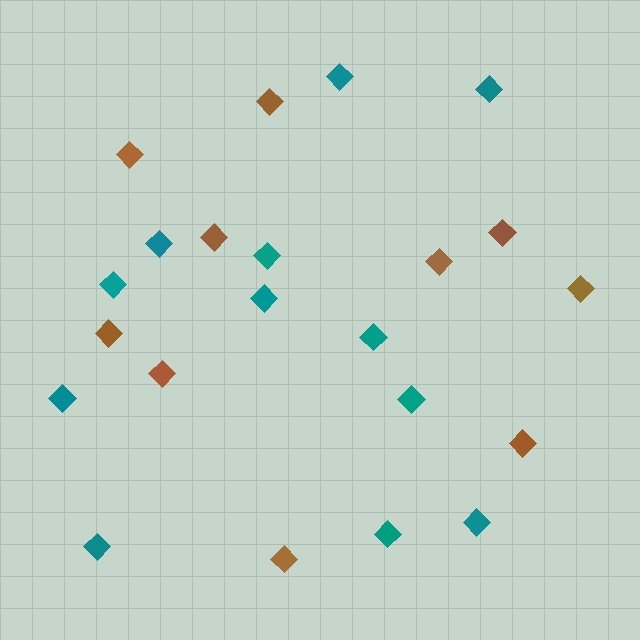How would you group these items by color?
There are 2 groups: one group of brown diamonds (10) and one group of teal diamonds (12).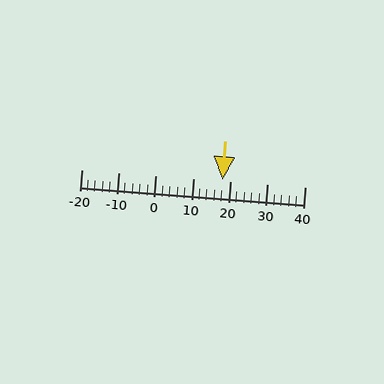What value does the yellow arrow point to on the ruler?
The yellow arrow points to approximately 18.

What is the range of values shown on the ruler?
The ruler shows values from -20 to 40.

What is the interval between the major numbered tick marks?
The major tick marks are spaced 10 units apart.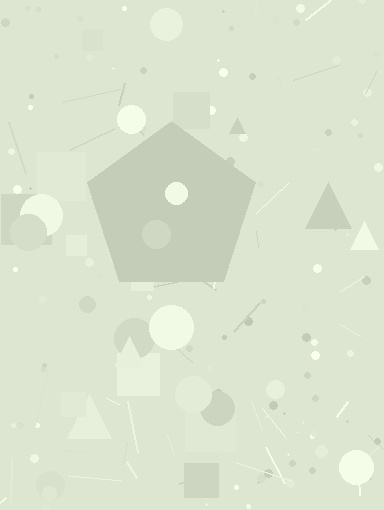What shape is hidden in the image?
A pentagon is hidden in the image.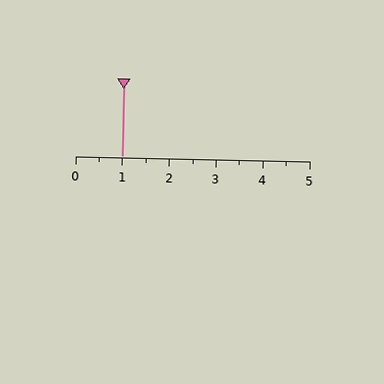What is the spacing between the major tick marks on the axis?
The major ticks are spaced 1 apart.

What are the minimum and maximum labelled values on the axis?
The axis runs from 0 to 5.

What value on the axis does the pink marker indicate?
The marker indicates approximately 1.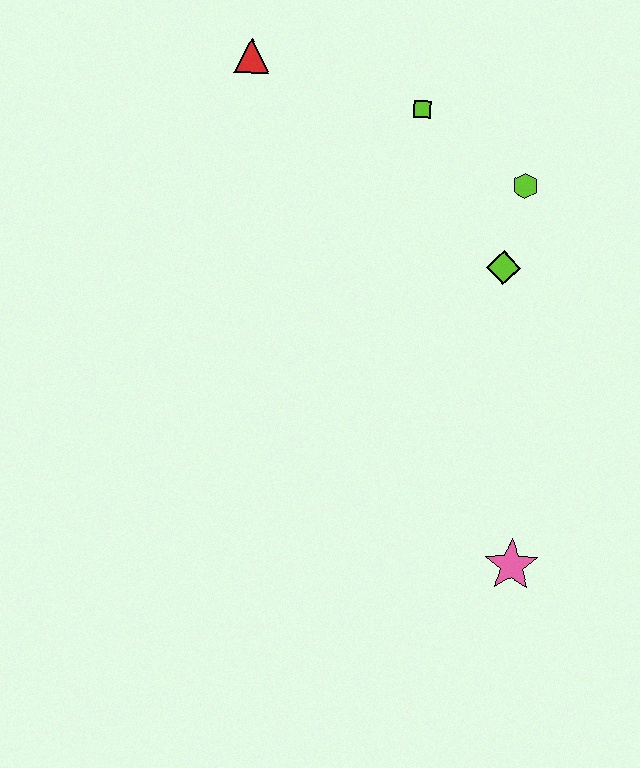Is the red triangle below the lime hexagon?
No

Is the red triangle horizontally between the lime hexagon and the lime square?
No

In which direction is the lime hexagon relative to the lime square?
The lime hexagon is to the right of the lime square.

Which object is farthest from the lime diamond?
The red triangle is farthest from the lime diamond.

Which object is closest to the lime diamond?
The lime hexagon is closest to the lime diamond.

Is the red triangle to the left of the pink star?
Yes